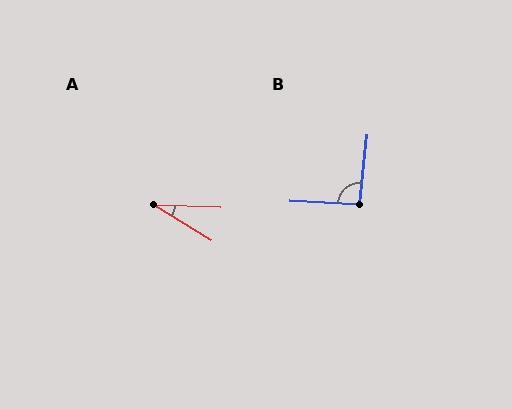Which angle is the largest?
B, at approximately 93 degrees.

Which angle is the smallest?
A, at approximately 30 degrees.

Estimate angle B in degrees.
Approximately 93 degrees.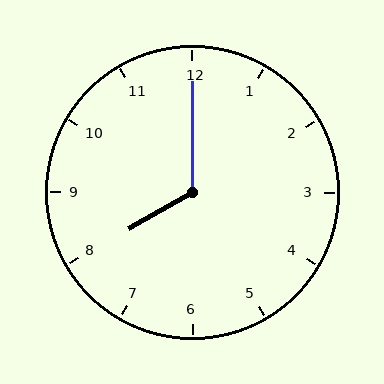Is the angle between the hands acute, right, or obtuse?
It is obtuse.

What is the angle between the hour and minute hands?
Approximately 120 degrees.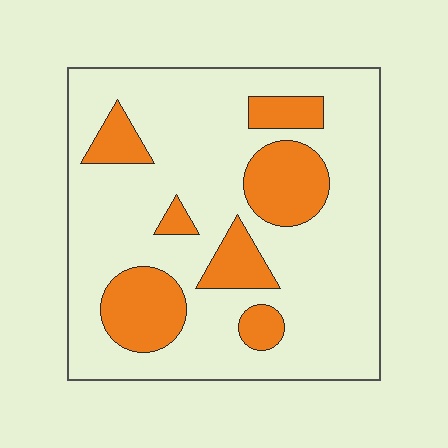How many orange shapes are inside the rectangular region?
7.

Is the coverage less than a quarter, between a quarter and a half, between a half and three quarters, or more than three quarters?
Less than a quarter.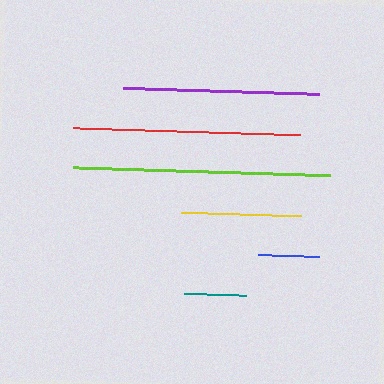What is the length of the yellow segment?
The yellow segment is approximately 120 pixels long.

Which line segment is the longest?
The lime line is the longest at approximately 257 pixels.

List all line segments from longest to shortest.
From longest to shortest: lime, red, purple, yellow, teal, blue.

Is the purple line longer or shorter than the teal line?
The purple line is longer than the teal line.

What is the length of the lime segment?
The lime segment is approximately 257 pixels long.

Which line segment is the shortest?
The blue line is the shortest at approximately 61 pixels.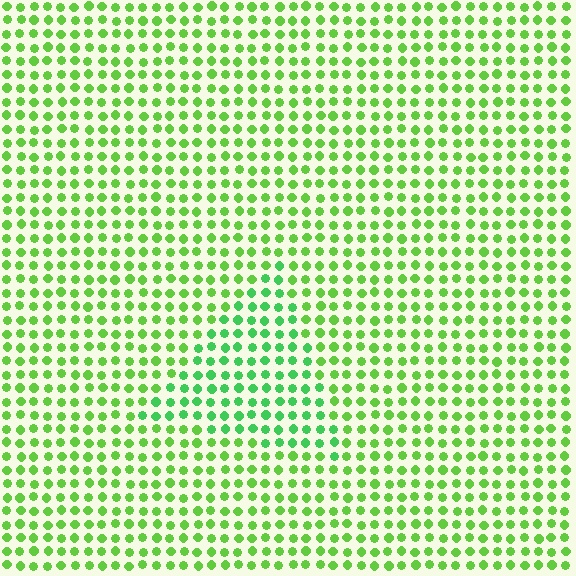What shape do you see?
I see a triangle.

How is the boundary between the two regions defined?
The boundary is defined purely by a slight shift in hue (about 26 degrees). Spacing, size, and orientation are identical on both sides.